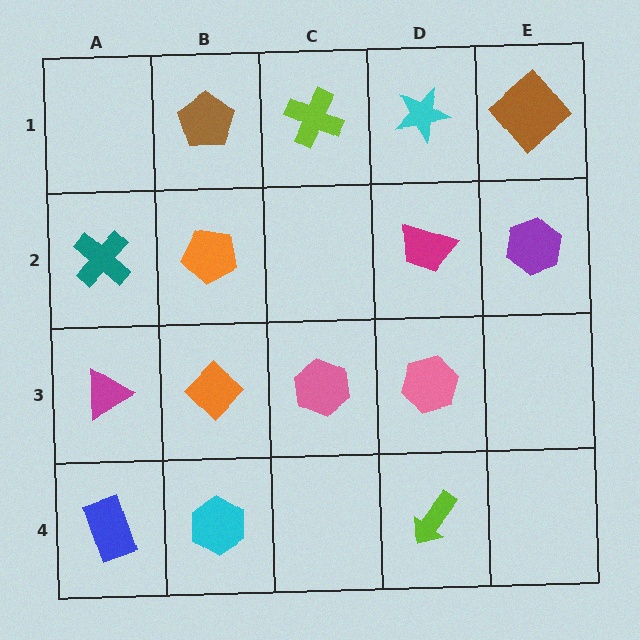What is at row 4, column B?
A cyan hexagon.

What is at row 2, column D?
A magenta trapezoid.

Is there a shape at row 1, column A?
No, that cell is empty.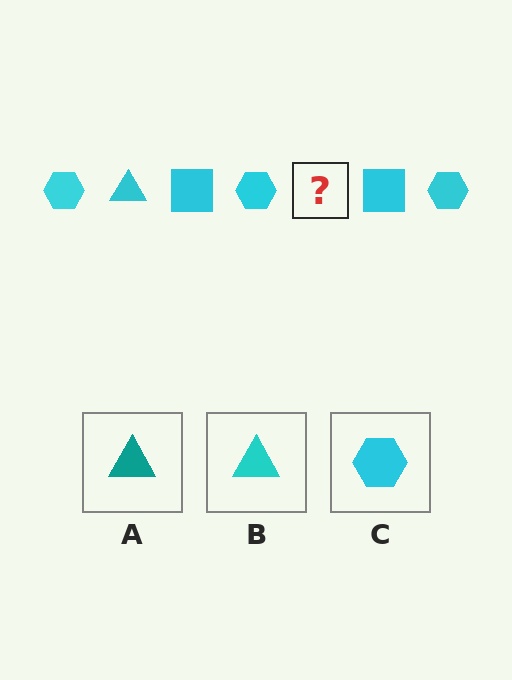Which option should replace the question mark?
Option B.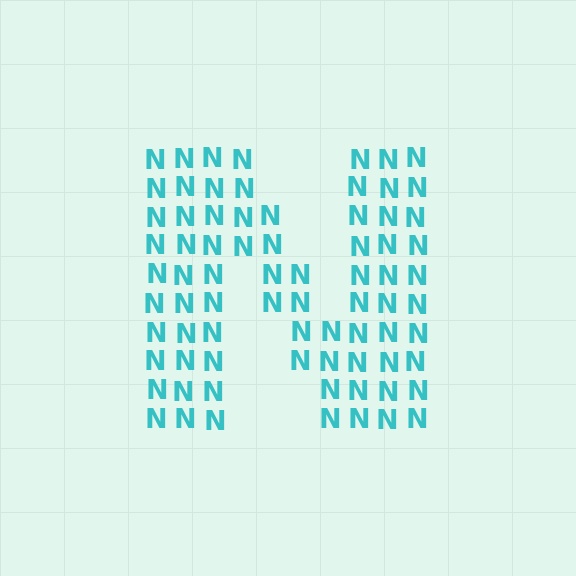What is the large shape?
The large shape is the letter N.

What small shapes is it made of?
It is made of small letter N's.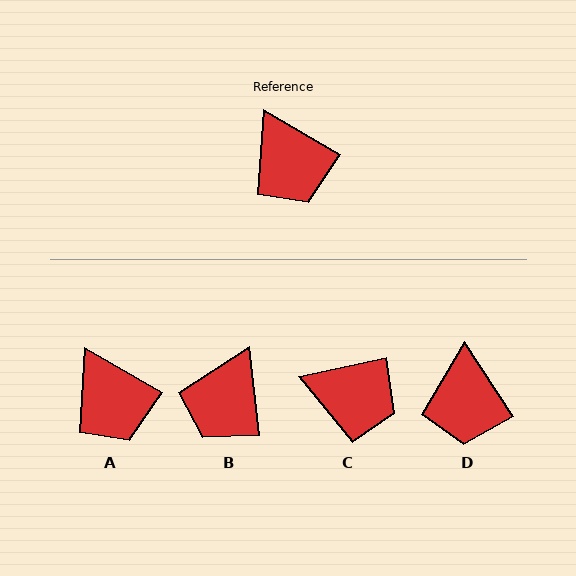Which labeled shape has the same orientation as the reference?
A.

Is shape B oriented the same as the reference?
No, it is off by about 54 degrees.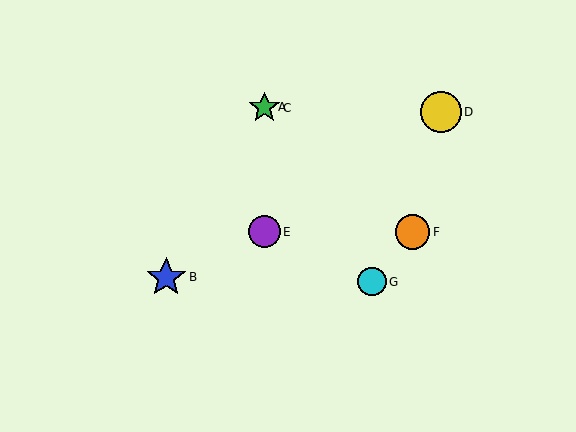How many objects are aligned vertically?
3 objects (A, C, E) are aligned vertically.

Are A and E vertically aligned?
Yes, both are at x≈264.